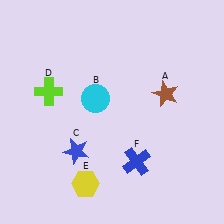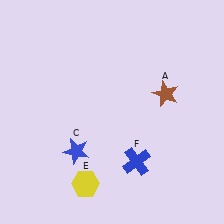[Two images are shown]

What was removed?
The lime cross (D), the cyan circle (B) were removed in Image 2.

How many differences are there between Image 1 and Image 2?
There are 2 differences between the two images.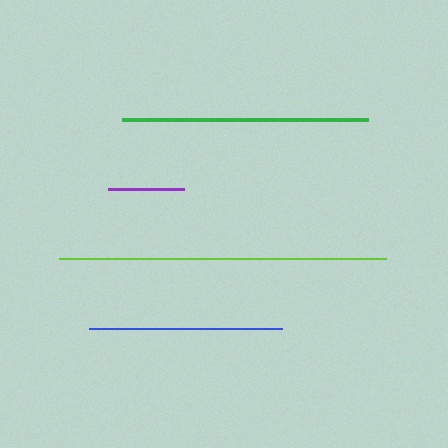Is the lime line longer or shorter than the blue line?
The lime line is longer than the blue line.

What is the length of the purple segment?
The purple segment is approximately 76 pixels long.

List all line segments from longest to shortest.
From longest to shortest: lime, green, blue, purple.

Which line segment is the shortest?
The purple line is the shortest at approximately 76 pixels.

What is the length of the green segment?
The green segment is approximately 245 pixels long.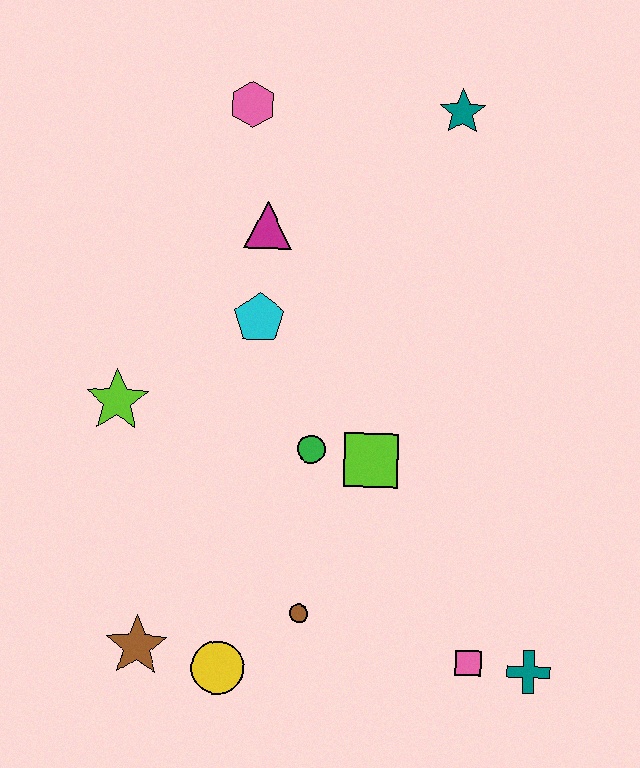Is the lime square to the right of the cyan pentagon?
Yes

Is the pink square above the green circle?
No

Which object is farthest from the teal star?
The brown star is farthest from the teal star.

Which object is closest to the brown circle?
The yellow circle is closest to the brown circle.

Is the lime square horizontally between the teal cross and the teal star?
No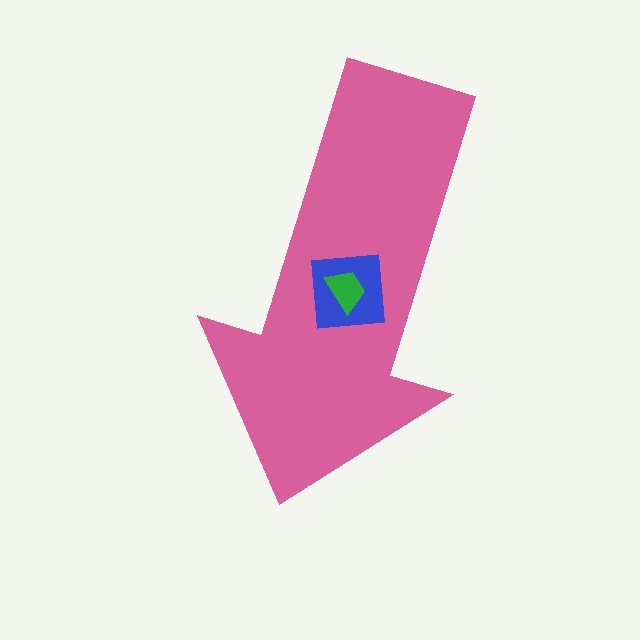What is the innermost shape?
The green trapezoid.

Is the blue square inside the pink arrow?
Yes.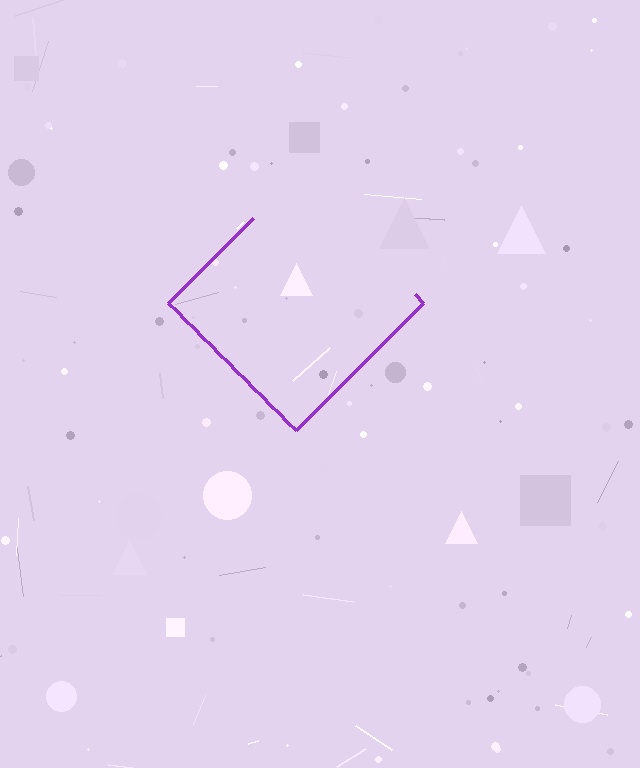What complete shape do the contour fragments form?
The contour fragments form a diamond.